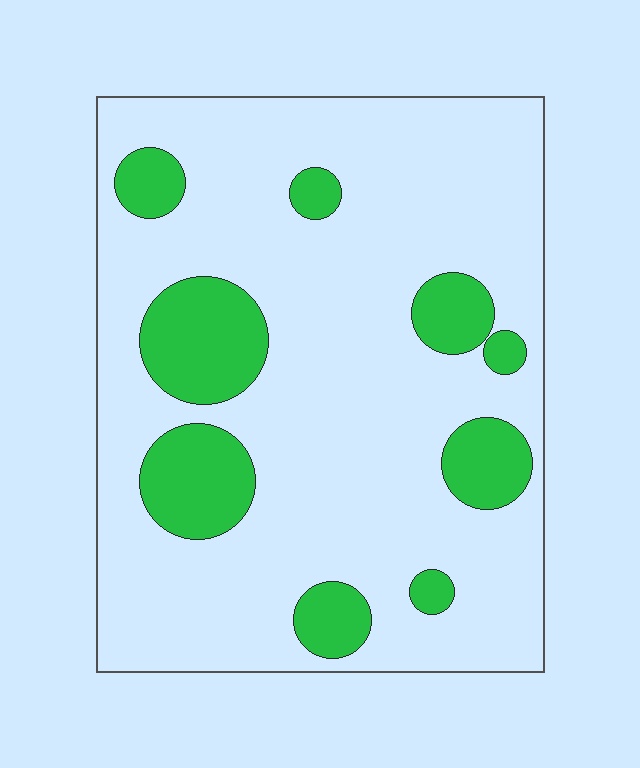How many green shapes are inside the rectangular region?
9.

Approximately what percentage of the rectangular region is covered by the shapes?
Approximately 20%.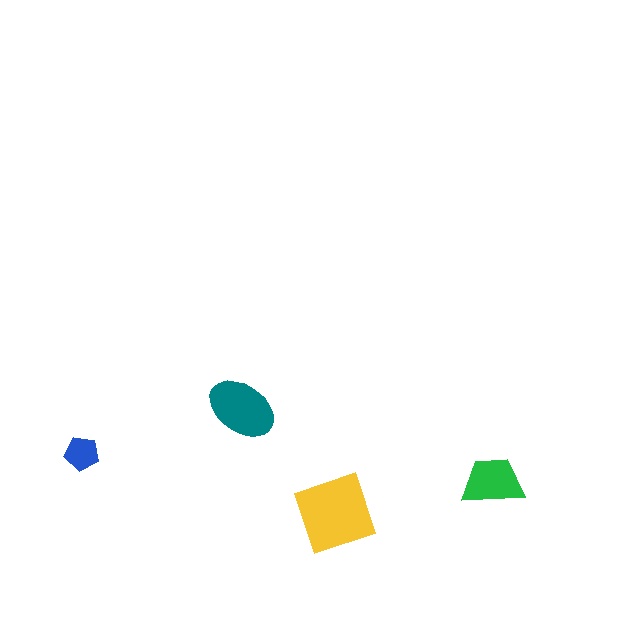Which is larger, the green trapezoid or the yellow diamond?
The yellow diamond.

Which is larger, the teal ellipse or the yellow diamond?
The yellow diamond.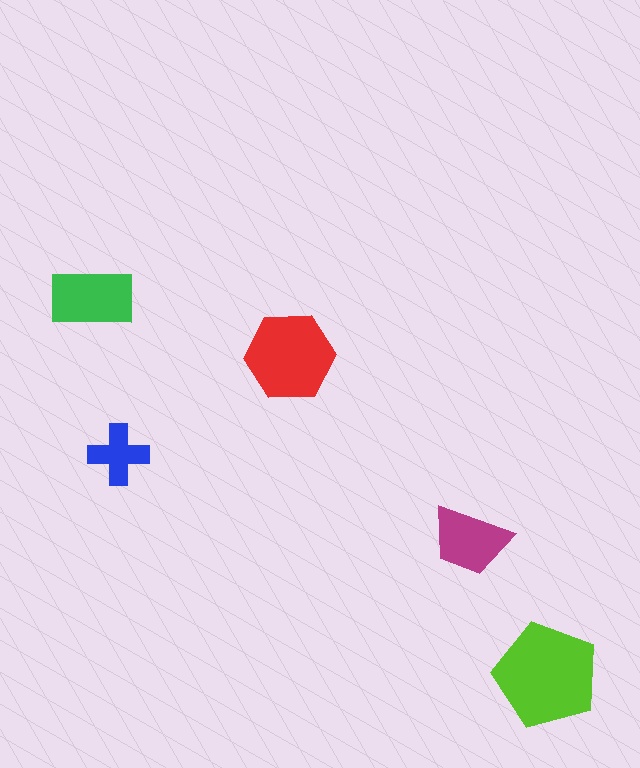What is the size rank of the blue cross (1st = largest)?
5th.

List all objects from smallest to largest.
The blue cross, the magenta trapezoid, the green rectangle, the red hexagon, the lime pentagon.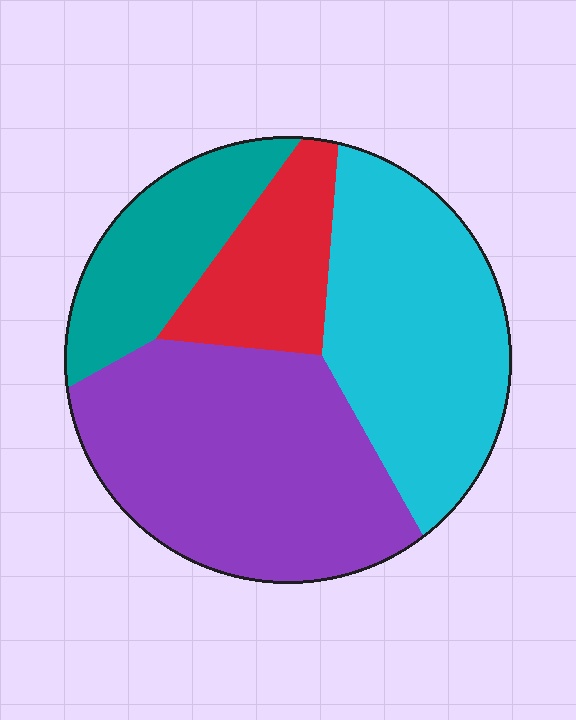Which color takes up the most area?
Purple, at roughly 40%.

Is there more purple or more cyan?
Purple.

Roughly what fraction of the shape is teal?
Teal takes up less than a quarter of the shape.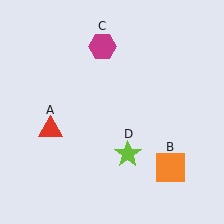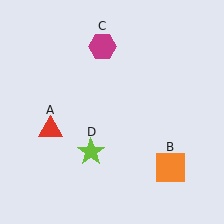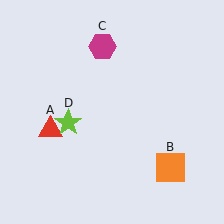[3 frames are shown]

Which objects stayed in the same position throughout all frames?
Red triangle (object A) and orange square (object B) and magenta hexagon (object C) remained stationary.